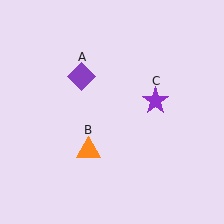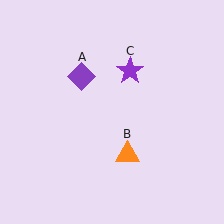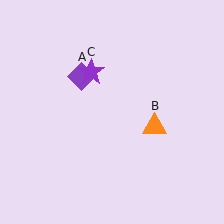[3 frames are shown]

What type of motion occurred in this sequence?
The orange triangle (object B), purple star (object C) rotated counterclockwise around the center of the scene.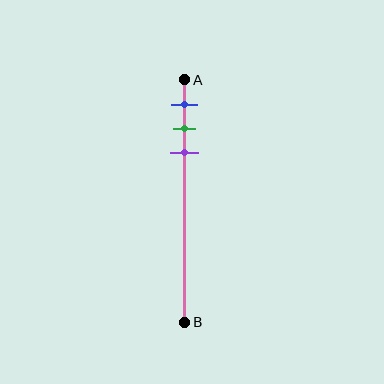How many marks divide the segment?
There are 3 marks dividing the segment.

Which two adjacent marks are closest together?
The green and purple marks are the closest adjacent pair.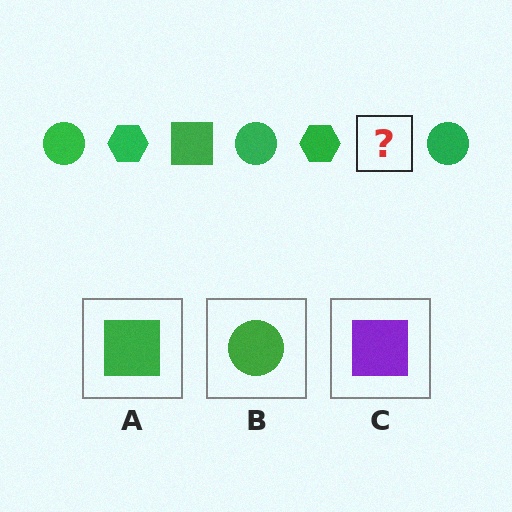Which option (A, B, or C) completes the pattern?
A.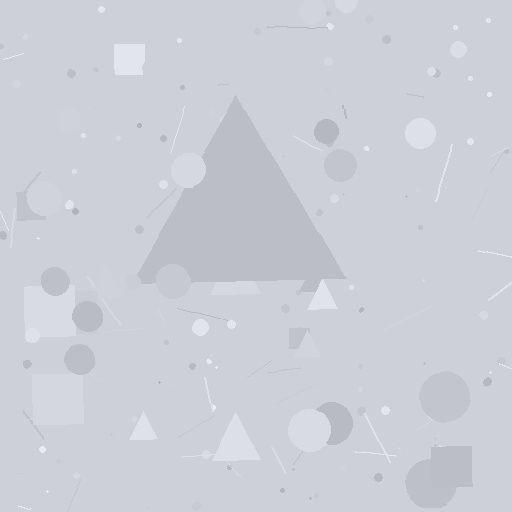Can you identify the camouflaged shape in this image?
The camouflaged shape is a triangle.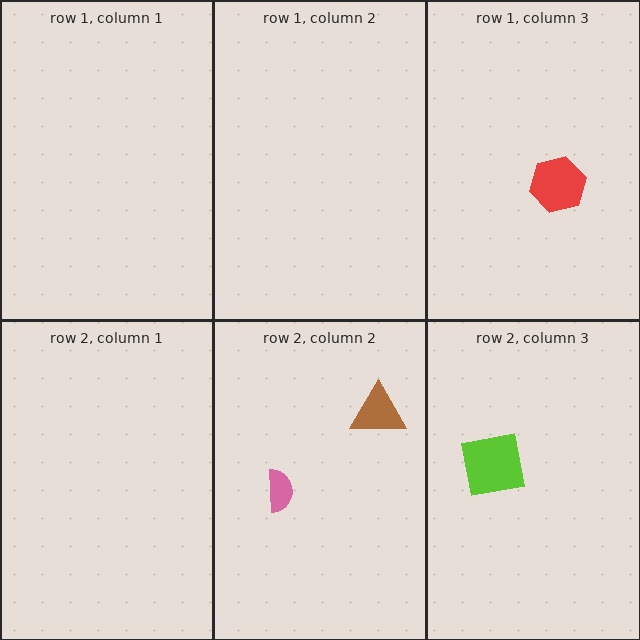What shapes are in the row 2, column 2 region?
The brown triangle, the pink semicircle.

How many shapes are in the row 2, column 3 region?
1.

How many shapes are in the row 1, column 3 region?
1.